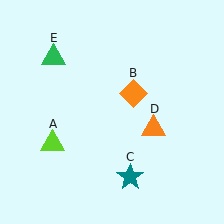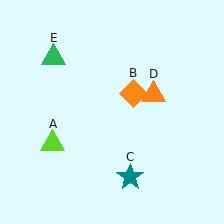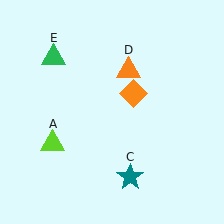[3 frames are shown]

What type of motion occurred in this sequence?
The orange triangle (object D) rotated counterclockwise around the center of the scene.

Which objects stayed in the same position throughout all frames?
Lime triangle (object A) and orange diamond (object B) and teal star (object C) and green triangle (object E) remained stationary.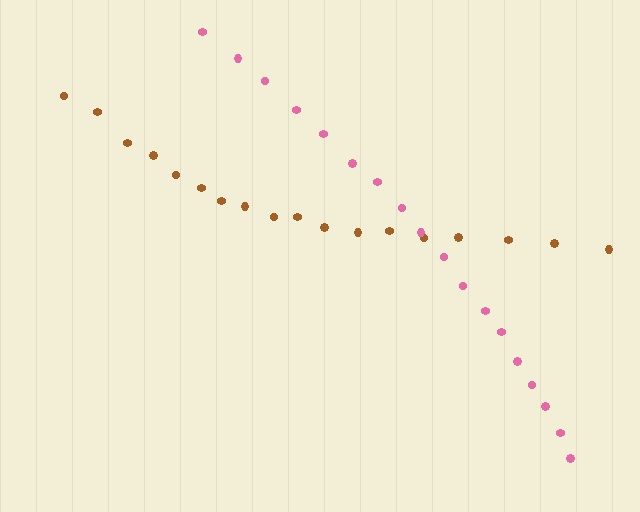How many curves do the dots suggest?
There are 2 distinct paths.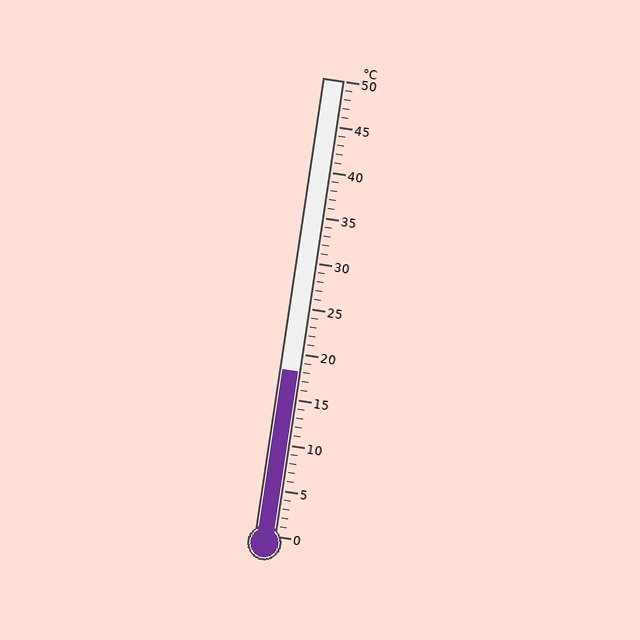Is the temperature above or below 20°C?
The temperature is below 20°C.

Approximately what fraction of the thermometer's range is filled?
The thermometer is filled to approximately 35% of its range.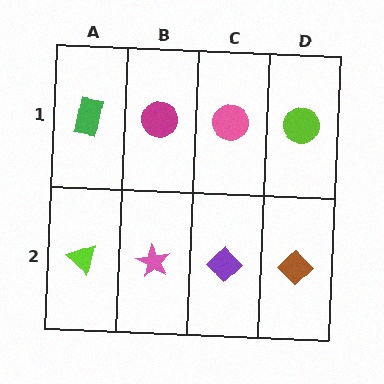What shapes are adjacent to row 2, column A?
A green rectangle (row 1, column A), a pink star (row 2, column B).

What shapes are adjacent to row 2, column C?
A pink circle (row 1, column C), a pink star (row 2, column B), a brown diamond (row 2, column D).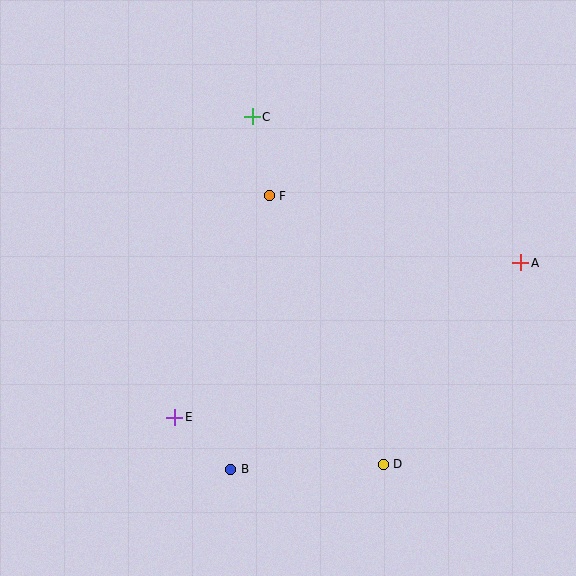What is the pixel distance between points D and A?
The distance between D and A is 244 pixels.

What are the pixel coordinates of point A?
Point A is at (521, 263).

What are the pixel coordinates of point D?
Point D is at (383, 464).